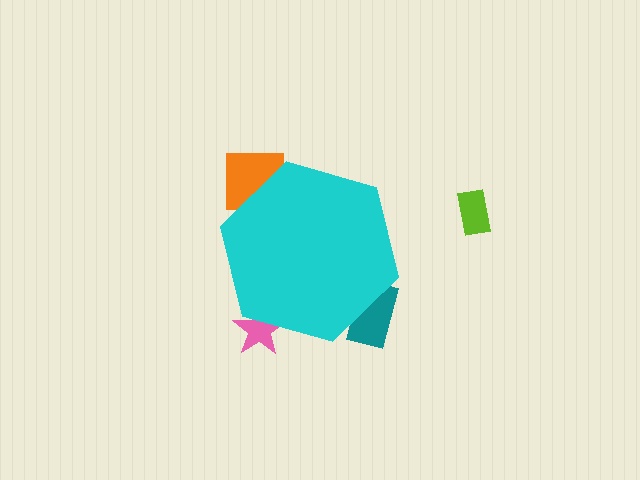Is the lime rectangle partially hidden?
No, the lime rectangle is fully visible.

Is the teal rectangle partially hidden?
Yes, the teal rectangle is partially hidden behind the cyan hexagon.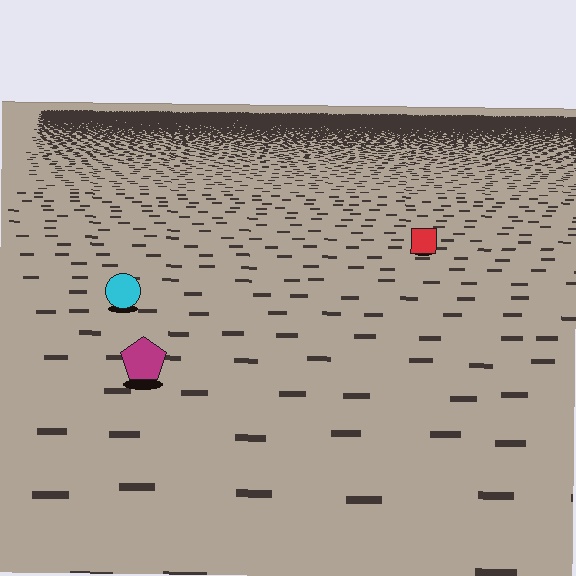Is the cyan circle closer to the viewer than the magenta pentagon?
No. The magenta pentagon is closer — you can tell from the texture gradient: the ground texture is coarser near it.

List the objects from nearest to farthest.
From nearest to farthest: the magenta pentagon, the cyan circle, the red square.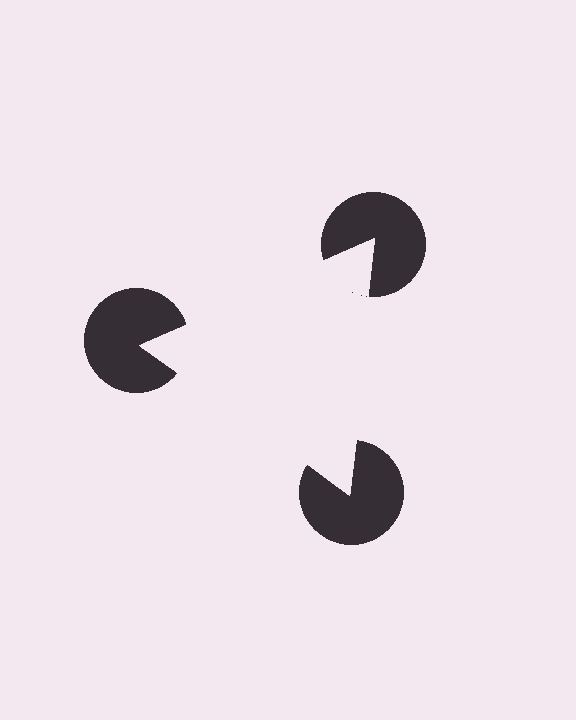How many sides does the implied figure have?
3 sides.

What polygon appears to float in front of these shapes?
An illusory triangle — its edges are inferred from the aligned wedge cuts in the pac-man discs, not physically drawn.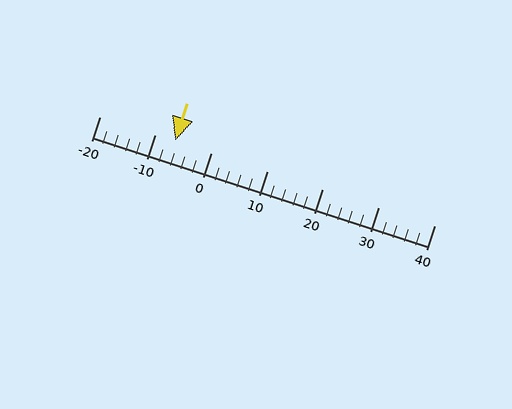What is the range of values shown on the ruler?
The ruler shows values from -20 to 40.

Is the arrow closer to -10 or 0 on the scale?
The arrow is closer to -10.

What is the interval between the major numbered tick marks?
The major tick marks are spaced 10 units apart.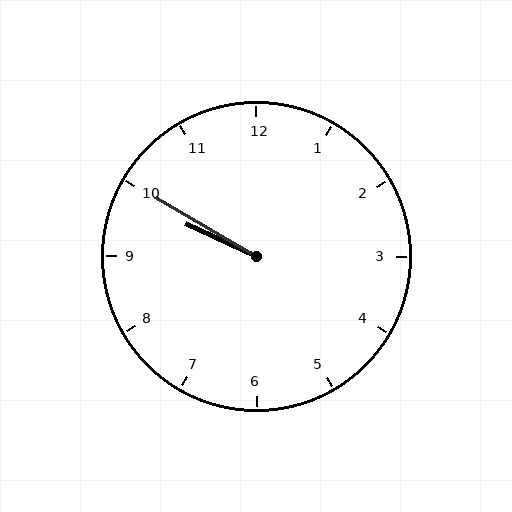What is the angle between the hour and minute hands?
Approximately 5 degrees.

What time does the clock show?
9:50.